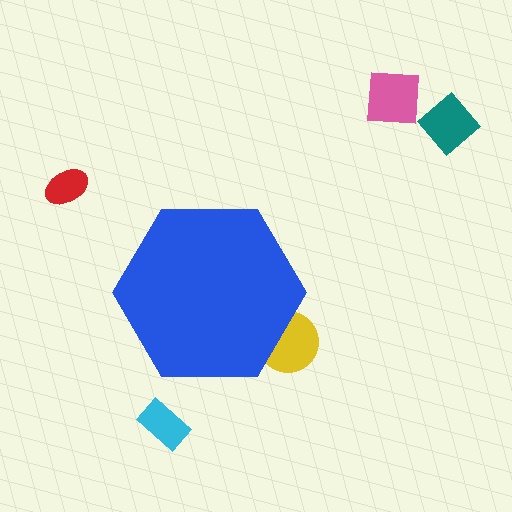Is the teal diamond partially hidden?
No, the teal diamond is fully visible.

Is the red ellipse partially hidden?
No, the red ellipse is fully visible.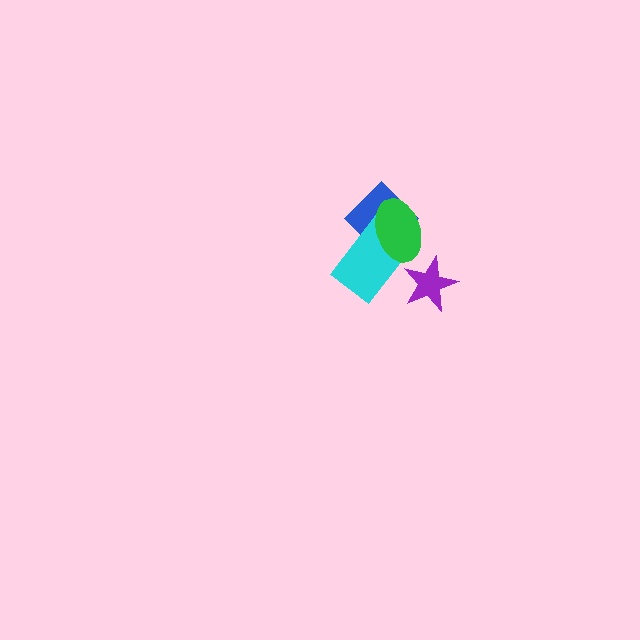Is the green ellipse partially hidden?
No, no other shape covers it.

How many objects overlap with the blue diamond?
2 objects overlap with the blue diamond.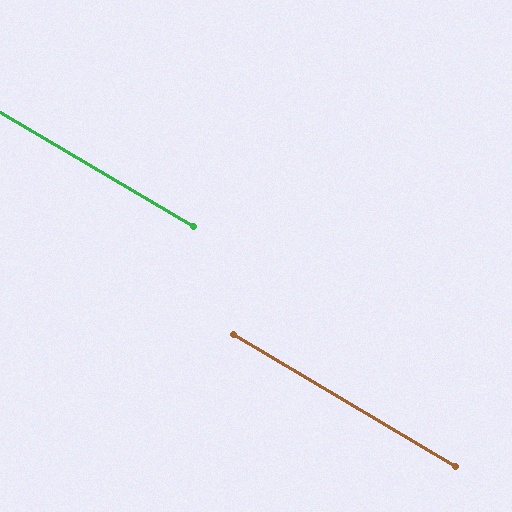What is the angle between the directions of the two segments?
Approximately 0 degrees.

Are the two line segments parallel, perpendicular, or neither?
Parallel — their directions differ by only 0.5°.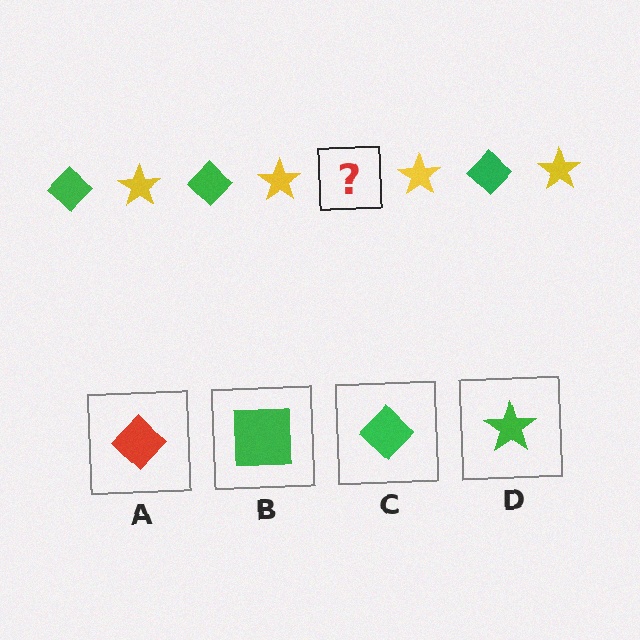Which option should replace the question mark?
Option C.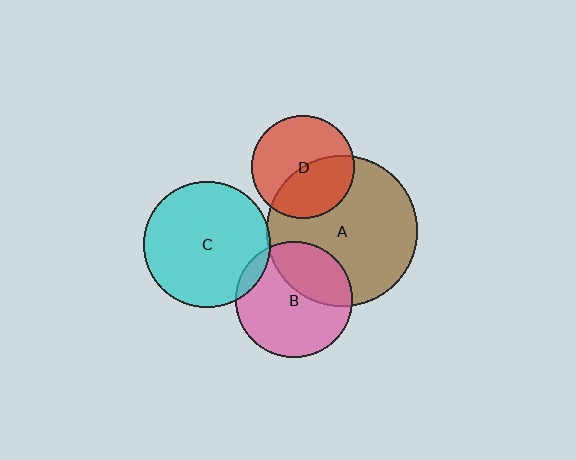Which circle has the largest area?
Circle A (brown).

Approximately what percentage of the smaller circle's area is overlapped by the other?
Approximately 5%.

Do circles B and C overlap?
Yes.